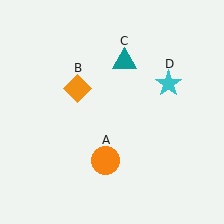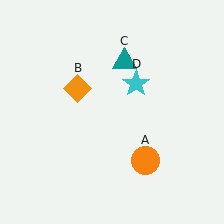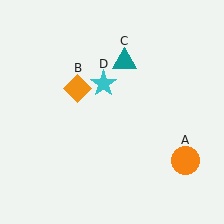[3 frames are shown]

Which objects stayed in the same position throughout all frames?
Orange diamond (object B) and teal triangle (object C) remained stationary.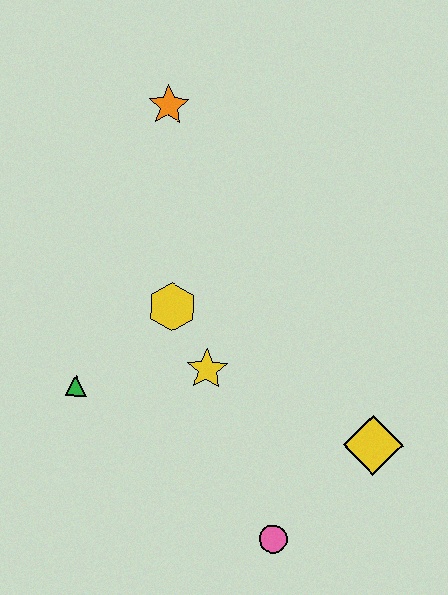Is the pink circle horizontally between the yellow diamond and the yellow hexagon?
Yes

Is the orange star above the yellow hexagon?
Yes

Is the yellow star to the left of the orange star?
No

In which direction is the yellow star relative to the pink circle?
The yellow star is above the pink circle.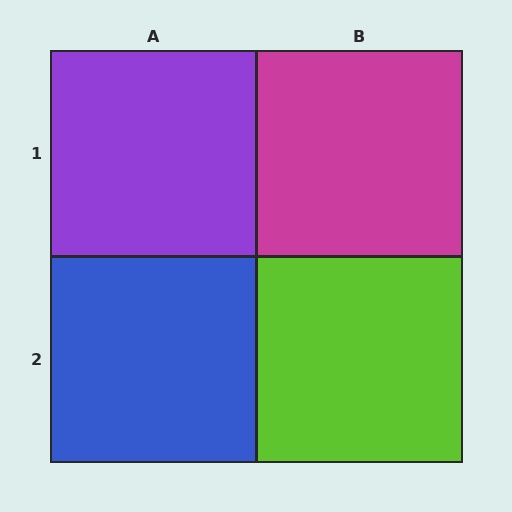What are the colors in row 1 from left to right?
Purple, magenta.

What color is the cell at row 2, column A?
Blue.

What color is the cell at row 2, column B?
Lime.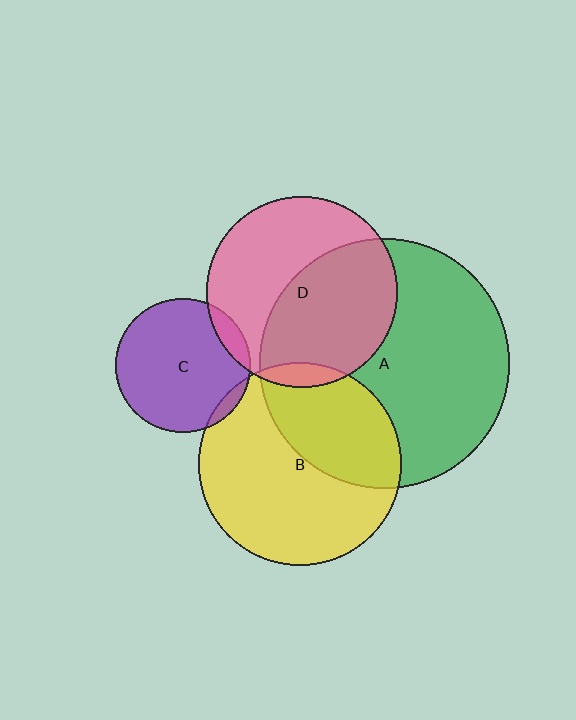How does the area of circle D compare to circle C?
Approximately 2.0 times.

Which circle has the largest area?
Circle A (green).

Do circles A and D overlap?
Yes.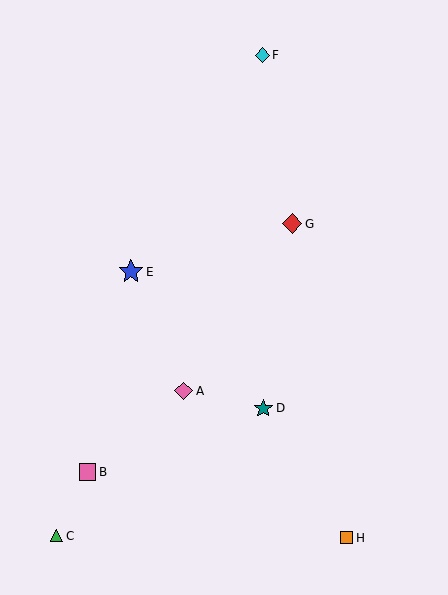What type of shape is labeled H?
Shape H is an orange square.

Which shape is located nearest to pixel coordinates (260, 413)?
The teal star (labeled D) at (263, 408) is nearest to that location.